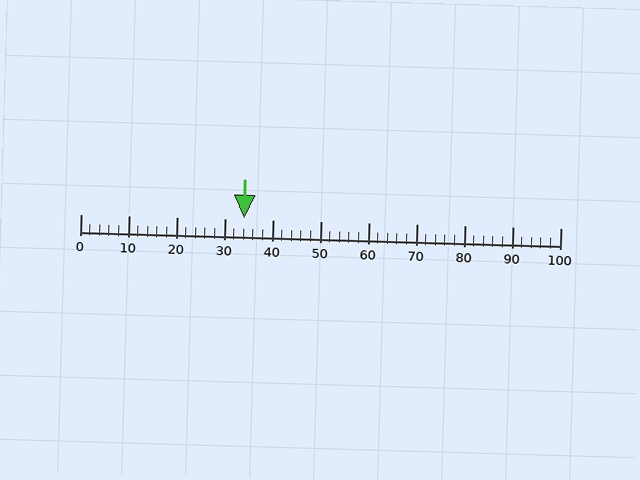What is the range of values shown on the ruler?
The ruler shows values from 0 to 100.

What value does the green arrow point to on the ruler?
The green arrow points to approximately 34.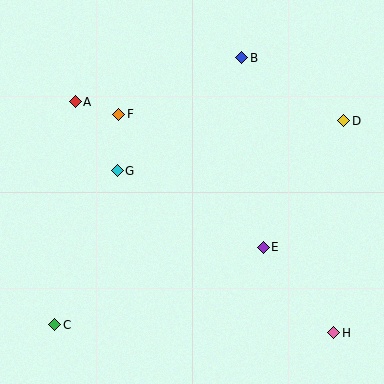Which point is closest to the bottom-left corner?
Point C is closest to the bottom-left corner.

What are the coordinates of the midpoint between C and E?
The midpoint between C and E is at (159, 286).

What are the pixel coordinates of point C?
Point C is at (55, 325).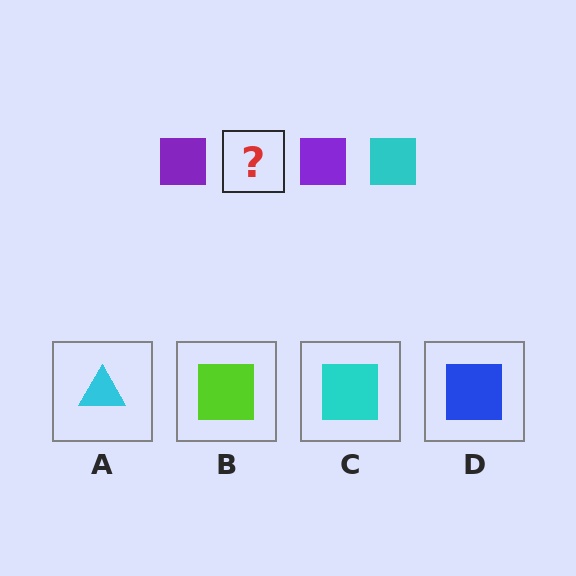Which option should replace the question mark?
Option C.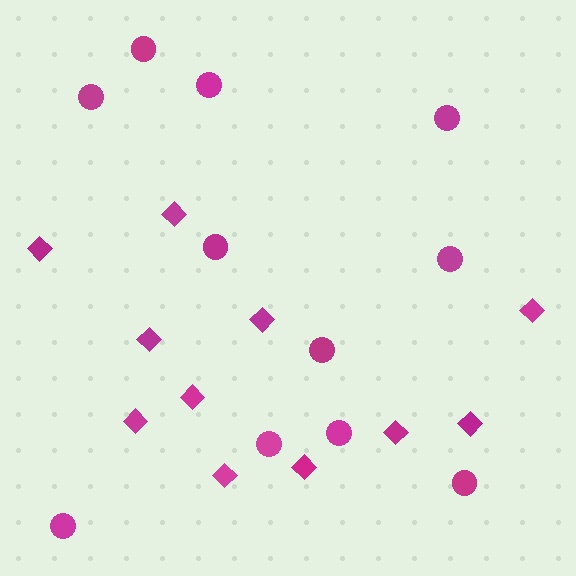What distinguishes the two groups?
There are 2 groups: one group of diamonds (11) and one group of circles (11).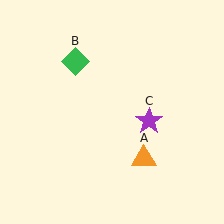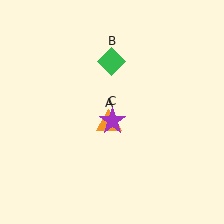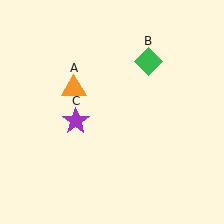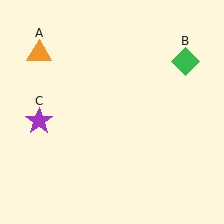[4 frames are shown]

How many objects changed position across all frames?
3 objects changed position: orange triangle (object A), green diamond (object B), purple star (object C).